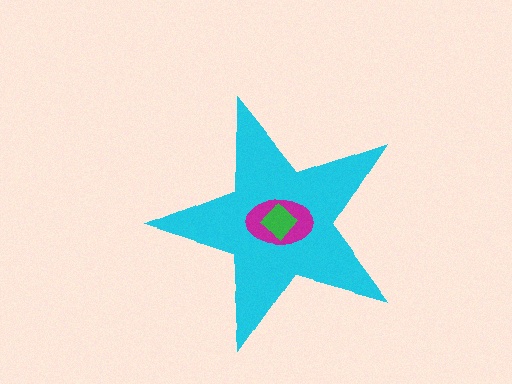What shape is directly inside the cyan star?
The magenta ellipse.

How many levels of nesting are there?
3.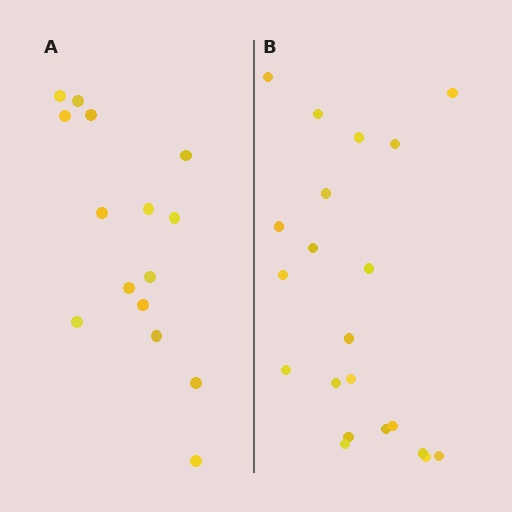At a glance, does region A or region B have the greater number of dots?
Region B (the right region) has more dots.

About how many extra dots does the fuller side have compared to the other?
Region B has about 6 more dots than region A.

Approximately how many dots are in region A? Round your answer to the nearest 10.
About 20 dots. (The exact count is 15, which rounds to 20.)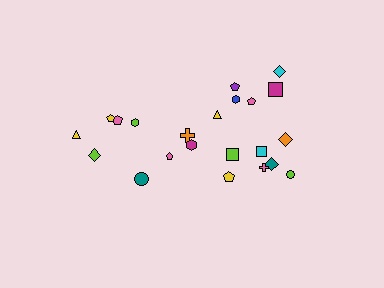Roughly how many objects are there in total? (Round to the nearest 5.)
Roughly 20 objects in total.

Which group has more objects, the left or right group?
The right group.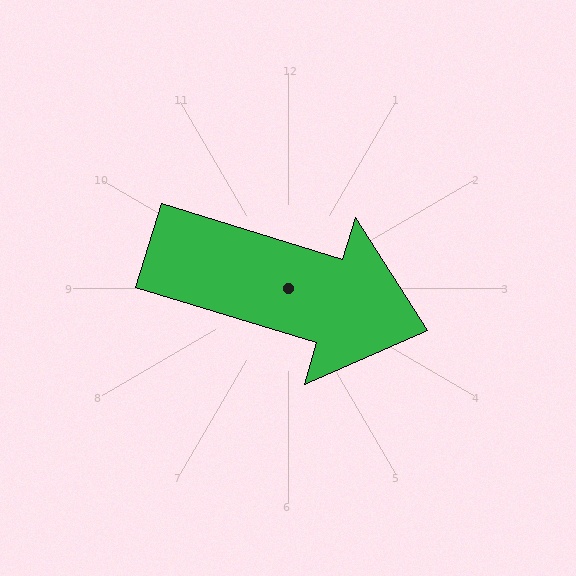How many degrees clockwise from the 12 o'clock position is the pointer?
Approximately 107 degrees.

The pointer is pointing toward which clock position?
Roughly 4 o'clock.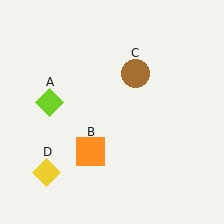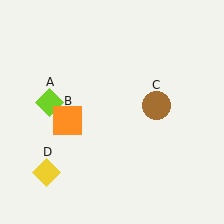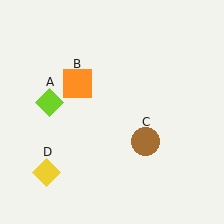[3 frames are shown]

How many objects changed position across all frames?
2 objects changed position: orange square (object B), brown circle (object C).